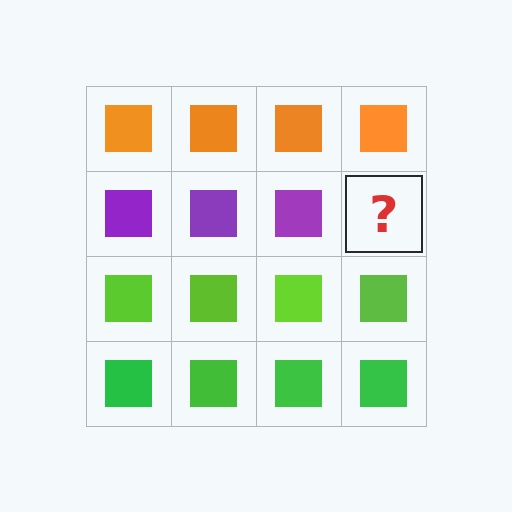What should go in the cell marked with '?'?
The missing cell should contain a purple square.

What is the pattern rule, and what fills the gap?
The rule is that each row has a consistent color. The gap should be filled with a purple square.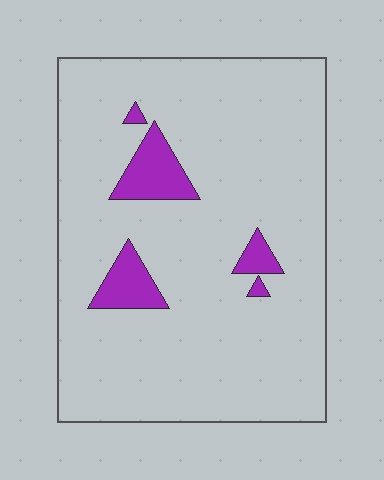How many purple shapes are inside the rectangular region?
5.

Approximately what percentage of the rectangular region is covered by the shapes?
Approximately 10%.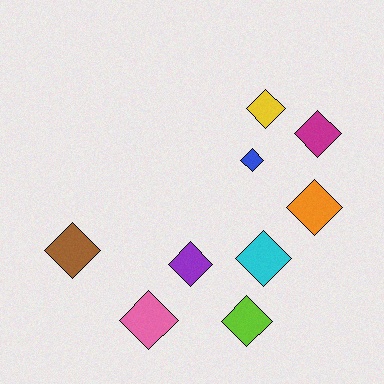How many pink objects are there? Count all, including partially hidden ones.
There is 1 pink object.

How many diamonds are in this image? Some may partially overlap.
There are 9 diamonds.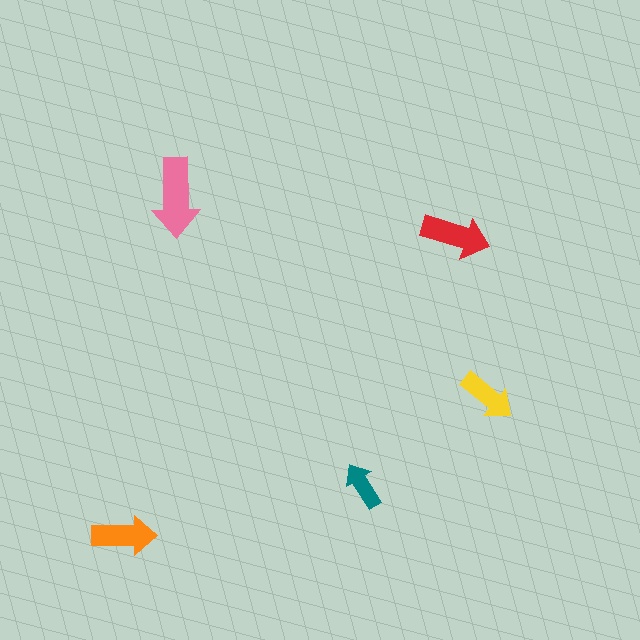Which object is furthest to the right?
The yellow arrow is rightmost.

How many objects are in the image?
There are 5 objects in the image.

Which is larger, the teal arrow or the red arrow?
The red one.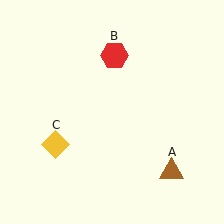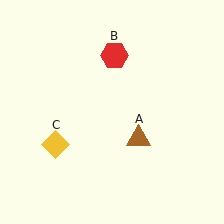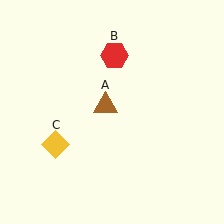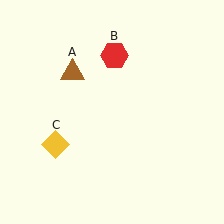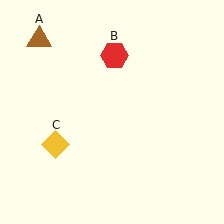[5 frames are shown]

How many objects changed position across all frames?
1 object changed position: brown triangle (object A).